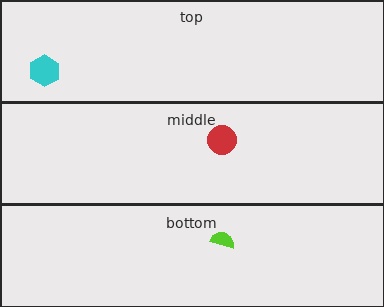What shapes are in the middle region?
The red circle.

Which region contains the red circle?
The middle region.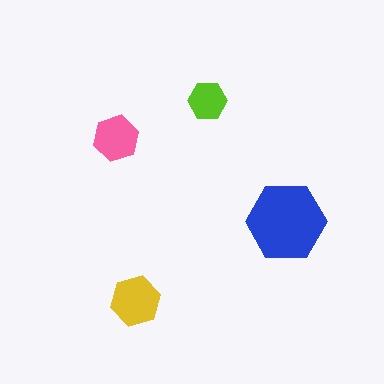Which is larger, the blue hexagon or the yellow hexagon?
The blue one.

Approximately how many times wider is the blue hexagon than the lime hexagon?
About 2 times wider.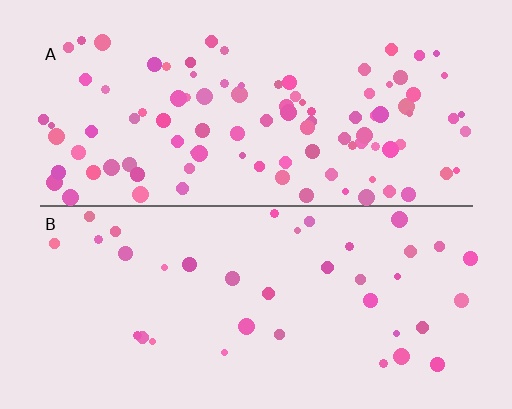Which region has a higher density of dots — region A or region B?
A (the top).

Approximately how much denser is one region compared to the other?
Approximately 2.7× — region A over region B.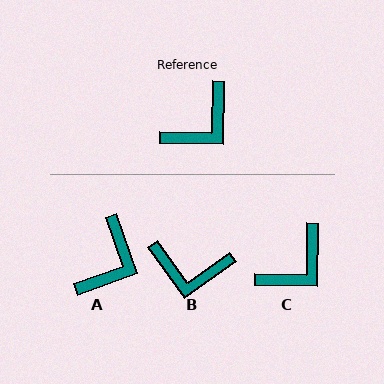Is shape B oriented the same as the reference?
No, it is off by about 54 degrees.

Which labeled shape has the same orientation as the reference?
C.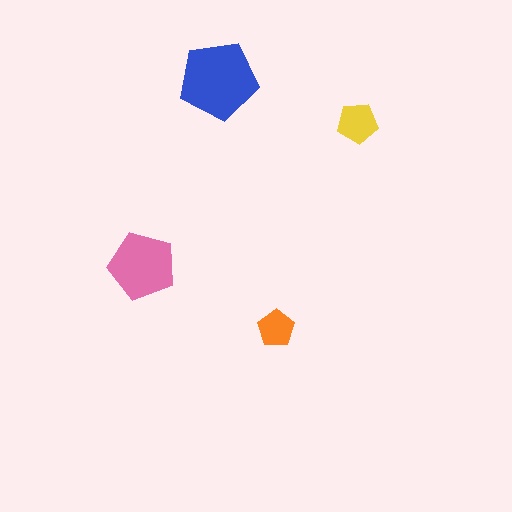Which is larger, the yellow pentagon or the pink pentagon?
The pink one.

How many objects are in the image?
There are 4 objects in the image.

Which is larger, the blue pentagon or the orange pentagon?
The blue one.